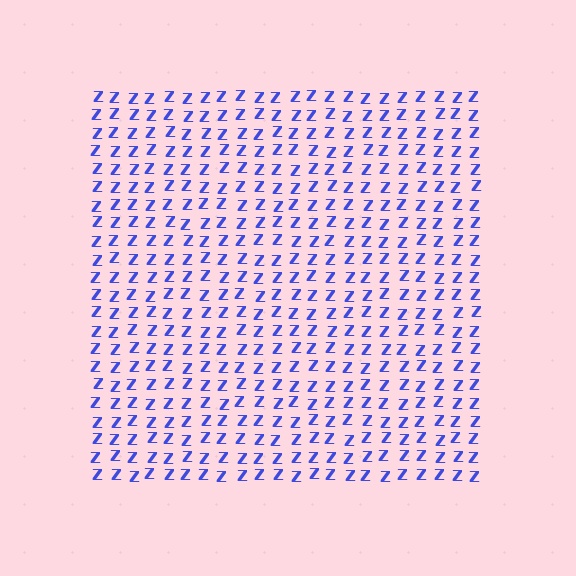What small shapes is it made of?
It is made of small letter Z's.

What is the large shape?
The large shape is a square.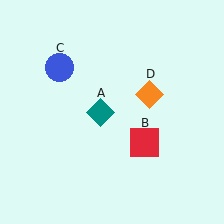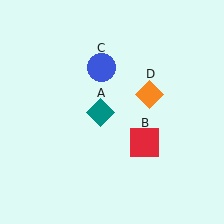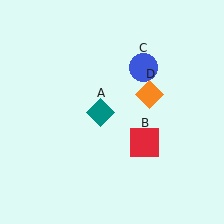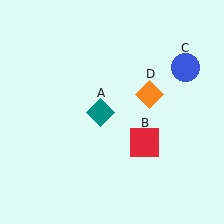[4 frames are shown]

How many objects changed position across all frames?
1 object changed position: blue circle (object C).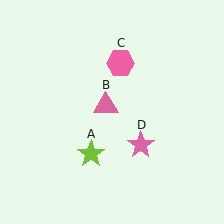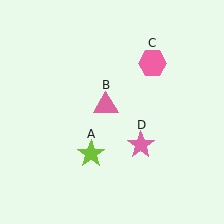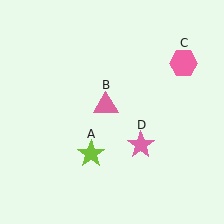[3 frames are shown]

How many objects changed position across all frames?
1 object changed position: pink hexagon (object C).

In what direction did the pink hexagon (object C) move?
The pink hexagon (object C) moved right.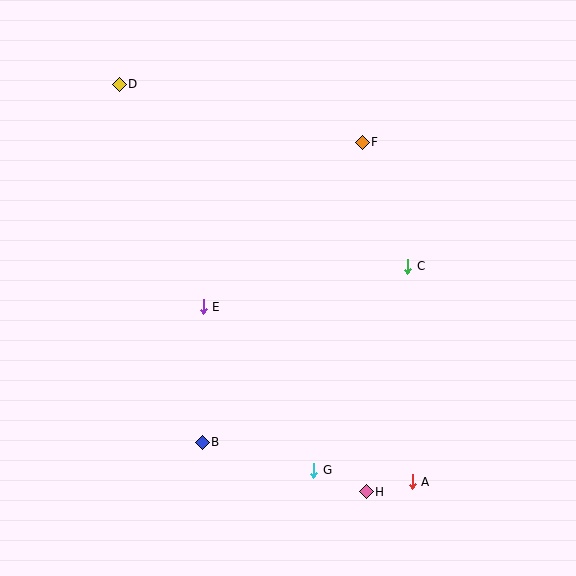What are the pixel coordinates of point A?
Point A is at (412, 482).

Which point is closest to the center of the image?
Point E at (203, 307) is closest to the center.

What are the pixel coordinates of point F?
Point F is at (362, 142).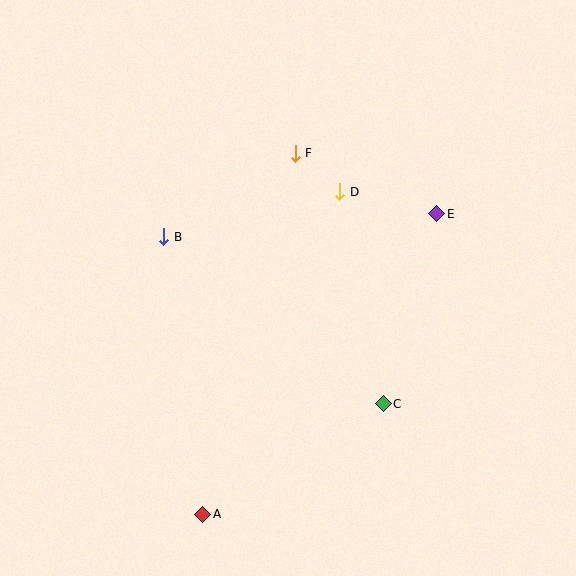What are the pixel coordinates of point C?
Point C is at (383, 404).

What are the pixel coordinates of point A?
Point A is at (203, 514).